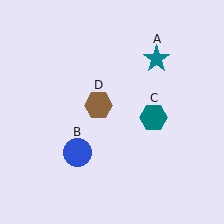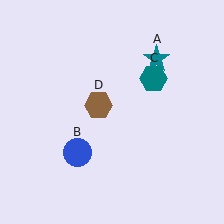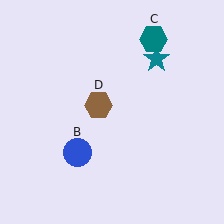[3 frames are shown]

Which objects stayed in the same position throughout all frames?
Teal star (object A) and blue circle (object B) and brown hexagon (object D) remained stationary.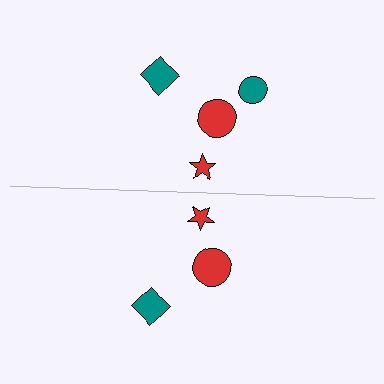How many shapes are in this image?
There are 7 shapes in this image.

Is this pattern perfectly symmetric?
No, the pattern is not perfectly symmetric. A teal circle is missing from the bottom side.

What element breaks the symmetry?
A teal circle is missing from the bottom side.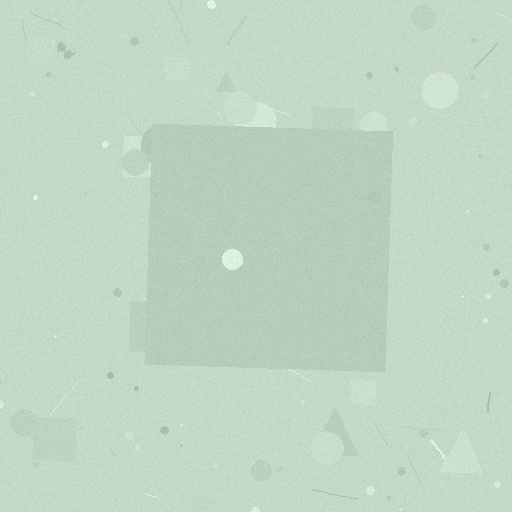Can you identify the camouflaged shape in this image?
The camouflaged shape is a square.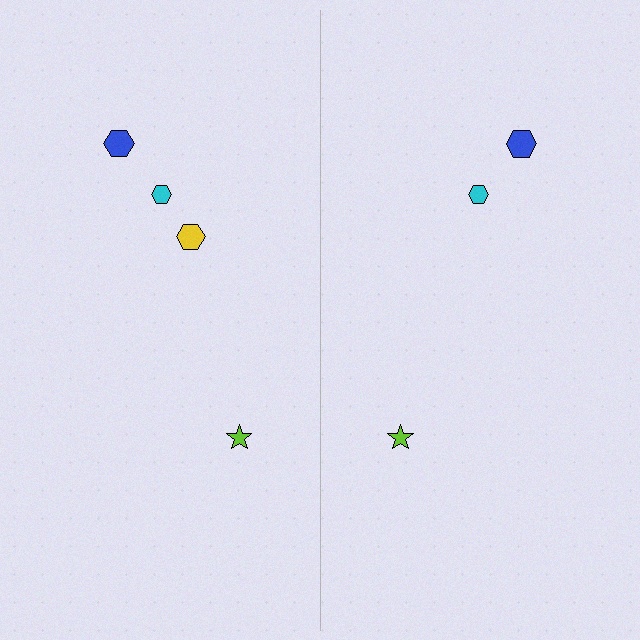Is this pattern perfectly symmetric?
No, the pattern is not perfectly symmetric. A yellow hexagon is missing from the right side.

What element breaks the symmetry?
A yellow hexagon is missing from the right side.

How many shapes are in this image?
There are 7 shapes in this image.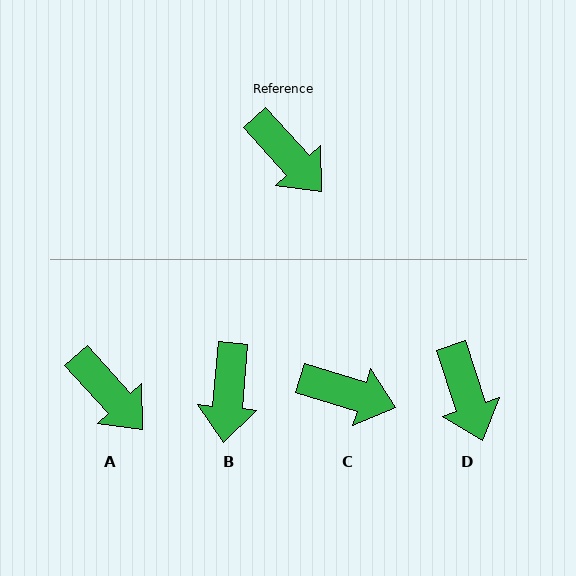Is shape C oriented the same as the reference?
No, it is off by about 31 degrees.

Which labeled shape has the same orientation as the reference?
A.